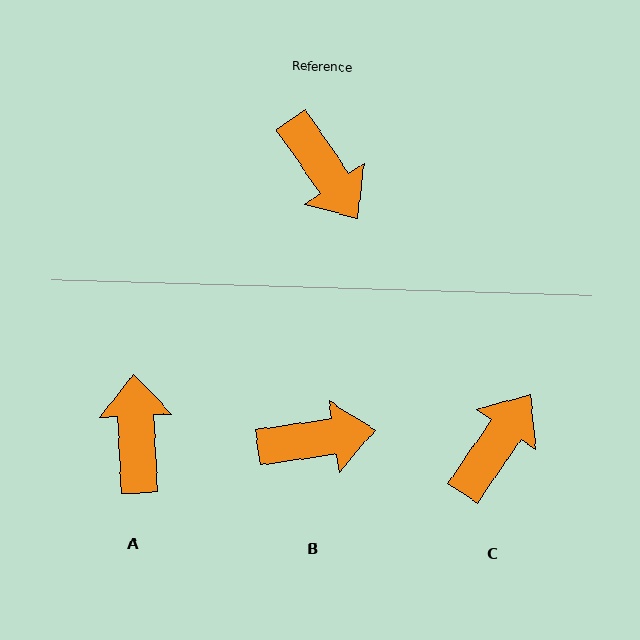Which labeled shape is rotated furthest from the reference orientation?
A, about 148 degrees away.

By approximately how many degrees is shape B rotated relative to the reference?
Approximately 64 degrees counter-clockwise.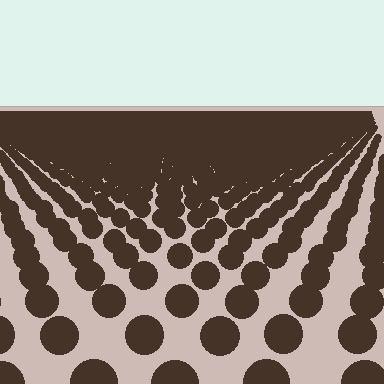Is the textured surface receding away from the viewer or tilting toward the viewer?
The surface is receding away from the viewer. Texture elements get smaller and denser toward the top.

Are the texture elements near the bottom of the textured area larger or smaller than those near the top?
Larger. Near the bottom, elements are closer to the viewer and appear at a bigger on-screen size.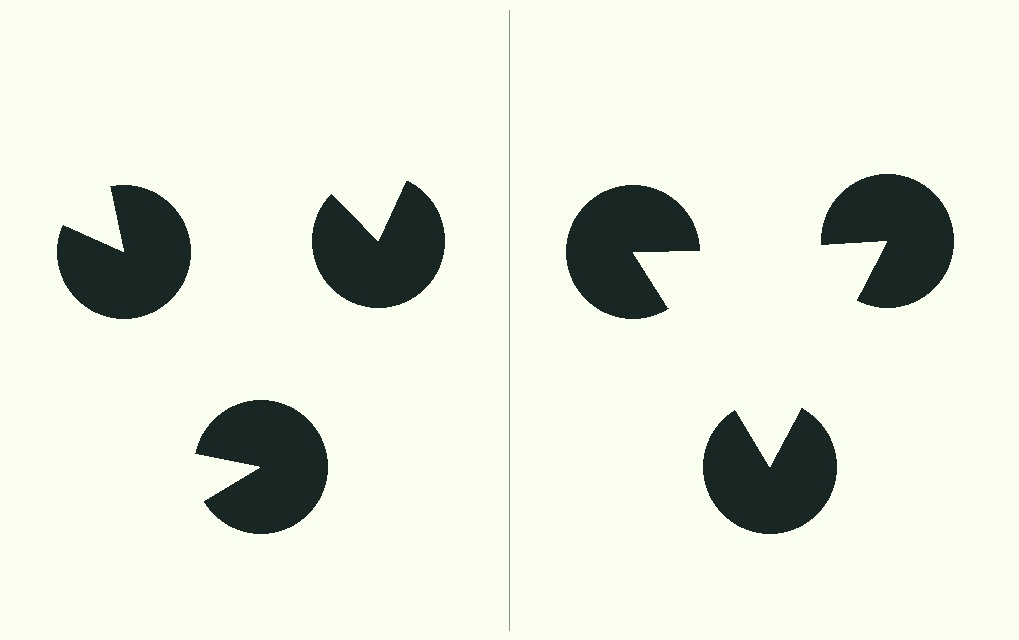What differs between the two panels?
The pac-man discs are positioned identically on both sides; only the wedge orientations differ. On the right they align to a triangle; on the left they are misaligned.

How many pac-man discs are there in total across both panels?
6 — 3 on each side.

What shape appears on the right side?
An illusory triangle.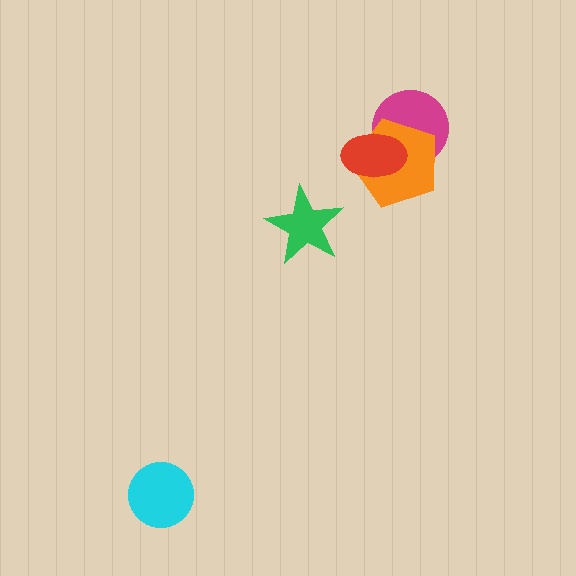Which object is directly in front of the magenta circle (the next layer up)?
The orange pentagon is directly in front of the magenta circle.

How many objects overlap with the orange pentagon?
2 objects overlap with the orange pentagon.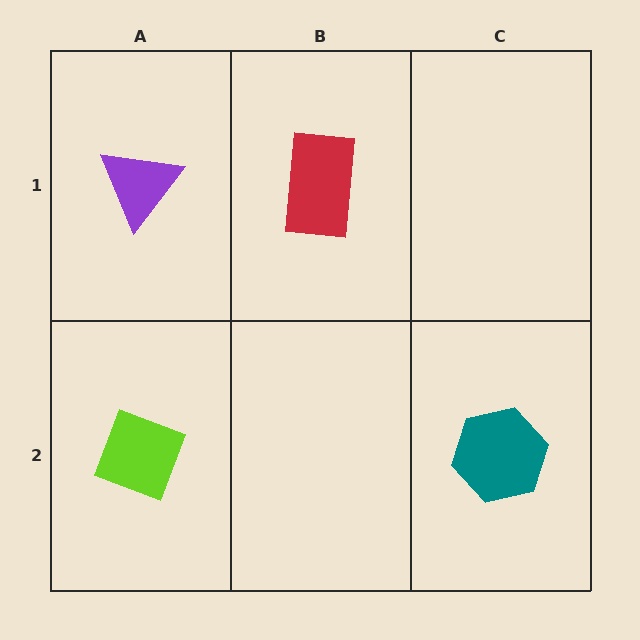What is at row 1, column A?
A purple triangle.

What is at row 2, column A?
A lime diamond.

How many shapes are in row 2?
2 shapes.